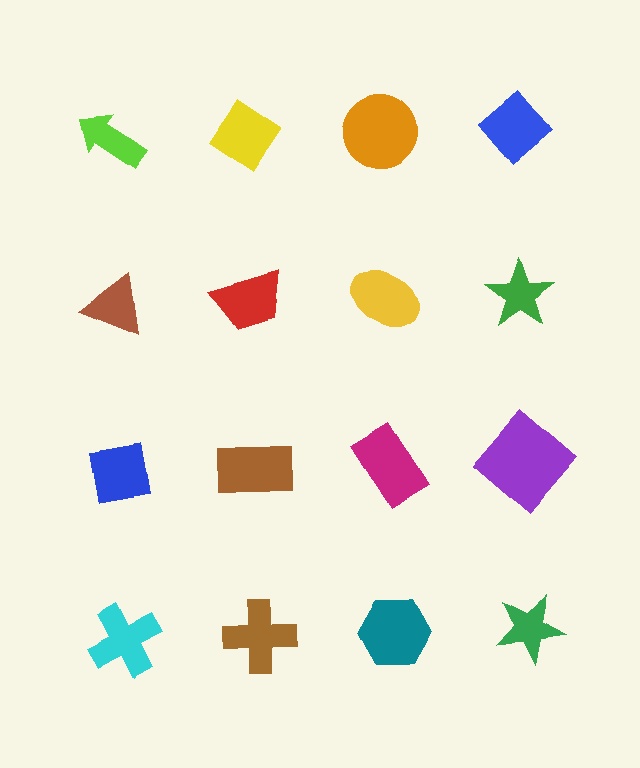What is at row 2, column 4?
A green star.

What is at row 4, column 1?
A cyan cross.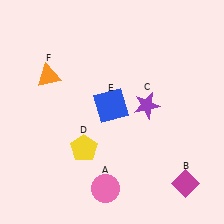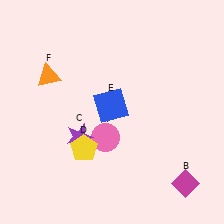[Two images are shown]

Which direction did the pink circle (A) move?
The pink circle (A) moved up.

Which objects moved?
The objects that moved are: the pink circle (A), the purple star (C).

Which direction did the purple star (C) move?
The purple star (C) moved left.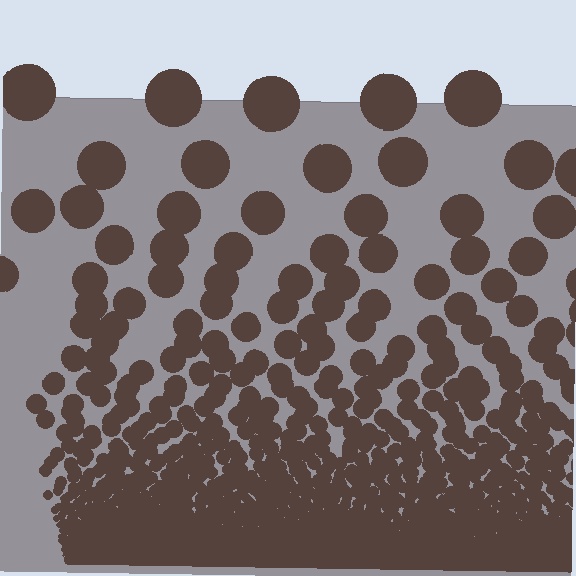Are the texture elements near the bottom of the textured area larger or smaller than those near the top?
Smaller. The gradient is inverted — elements near the bottom are smaller and denser.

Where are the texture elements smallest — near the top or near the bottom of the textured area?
Near the bottom.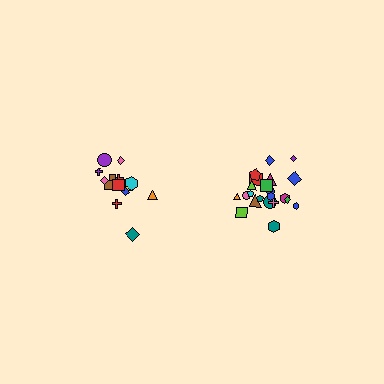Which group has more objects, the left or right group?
The right group.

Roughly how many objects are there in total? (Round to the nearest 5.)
Roughly 35 objects in total.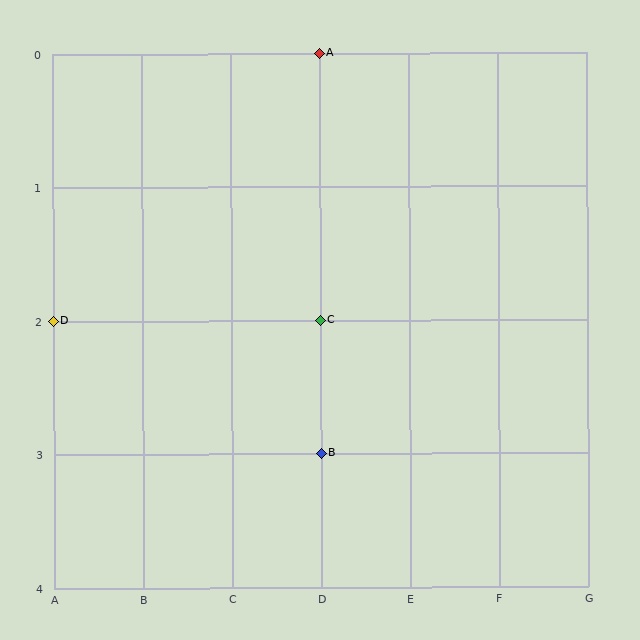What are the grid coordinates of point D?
Point D is at grid coordinates (A, 2).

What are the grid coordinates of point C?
Point C is at grid coordinates (D, 2).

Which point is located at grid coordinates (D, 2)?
Point C is at (D, 2).